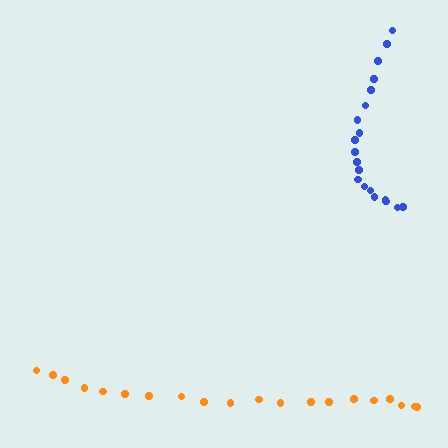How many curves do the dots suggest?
There are 2 distinct paths.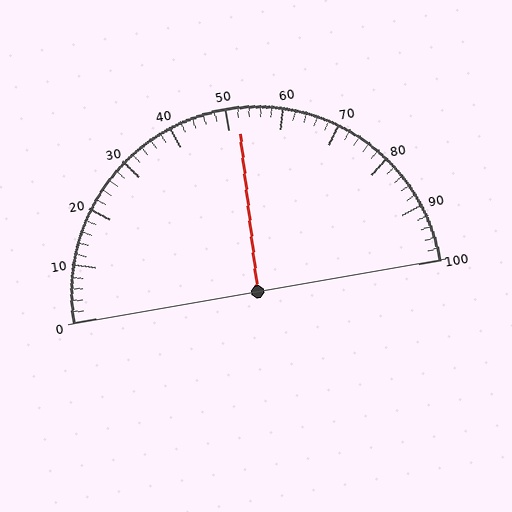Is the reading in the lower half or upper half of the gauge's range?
The reading is in the upper half of the range (0 to 100).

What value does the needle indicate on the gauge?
The needle indicates approximately 52.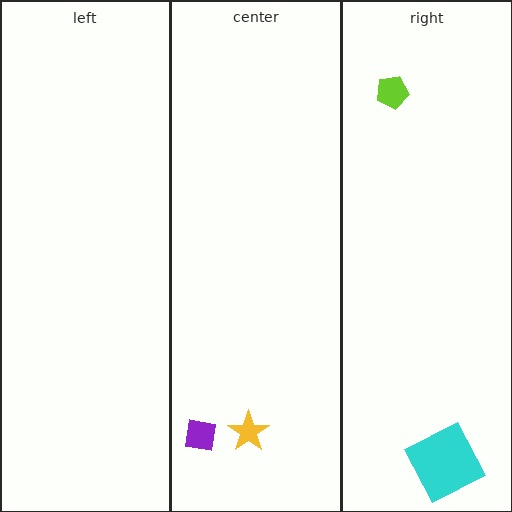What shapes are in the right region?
The cyan square, the lime pentagon.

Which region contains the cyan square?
The right region.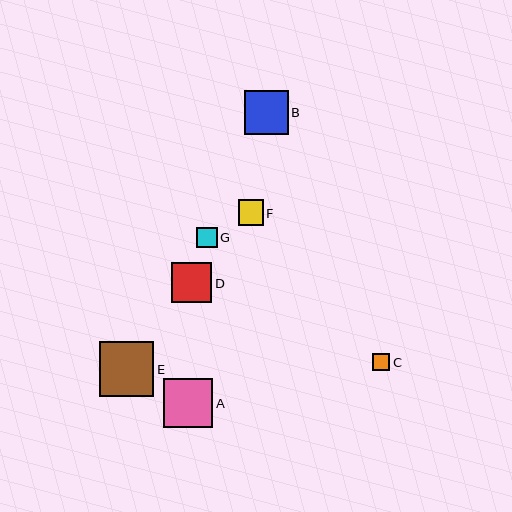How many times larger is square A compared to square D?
Square A is approximately 1.2 times the size of square D.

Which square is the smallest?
Square C is the smallest with a size of approximately 17 pixels.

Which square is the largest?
Square E is the largest with a size of approximately 55 pixels.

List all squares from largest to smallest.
From largest to smallest: E, A, B, D, F, G, C.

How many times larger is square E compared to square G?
Square E is approximately 2.7 times the size of square G.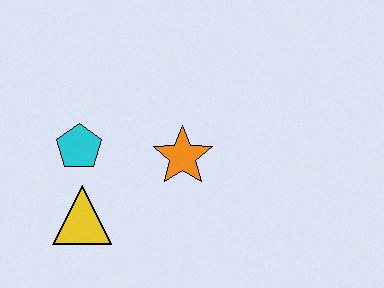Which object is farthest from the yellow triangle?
The orange star is farthest from the yellow triangle.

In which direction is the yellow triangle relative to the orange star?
The yellow triangle is to the left of the orange star.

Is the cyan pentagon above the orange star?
Yes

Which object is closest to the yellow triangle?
The cyan pentagon is closest to the yellow triangle.